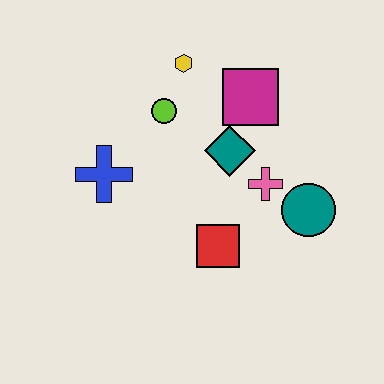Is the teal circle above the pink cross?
No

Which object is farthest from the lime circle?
The teal circle is farthest from the lime circle.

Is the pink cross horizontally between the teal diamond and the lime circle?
No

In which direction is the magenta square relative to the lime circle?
The magenta square is to the right of the lime circle.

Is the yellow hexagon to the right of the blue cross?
Yes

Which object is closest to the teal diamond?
The pink cross is closest to the teal diamond.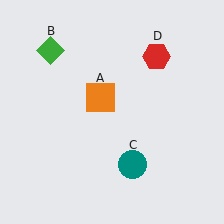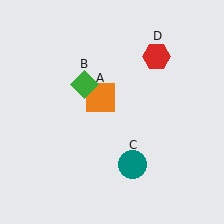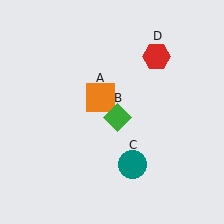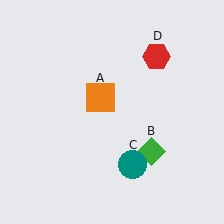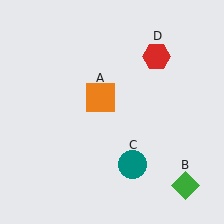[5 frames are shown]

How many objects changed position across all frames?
1 object changed position: green diamond (object B).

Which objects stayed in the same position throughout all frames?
Orange square (object A) and teal circle (object C) and red hexagon (object D) remained stationary.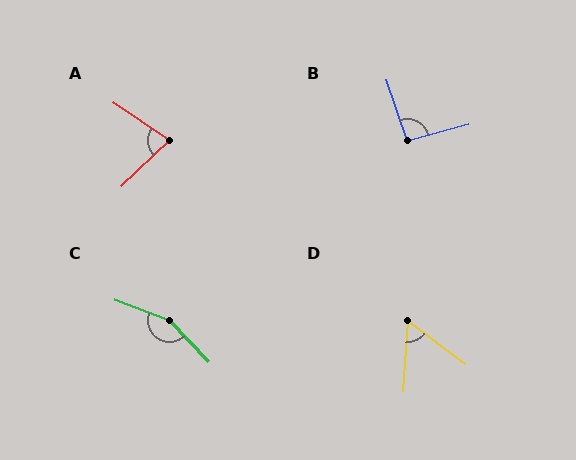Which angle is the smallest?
D, at approximately 56 degrees.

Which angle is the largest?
C, at approximately 154 degrees.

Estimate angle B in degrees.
Approximately 94 degrees.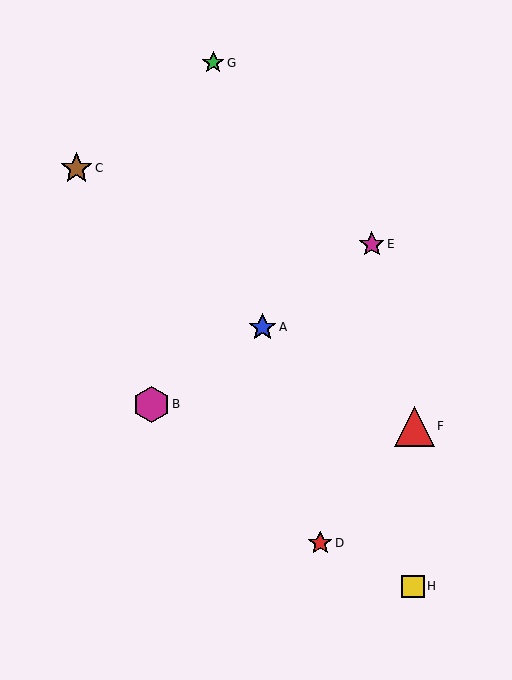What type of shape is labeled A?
Shape A is a blue star.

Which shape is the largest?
The red triangle (labeled F) is the largest.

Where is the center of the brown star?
The center of the brown star is at (76, 168).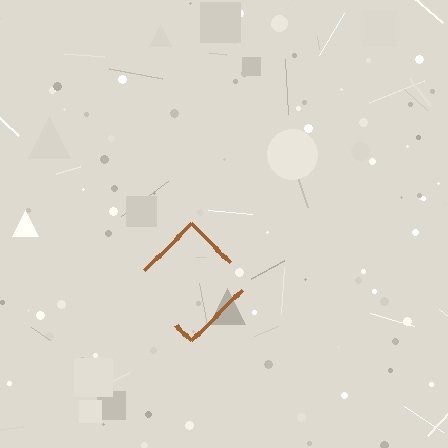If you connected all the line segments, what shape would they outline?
They would outline a diamond.